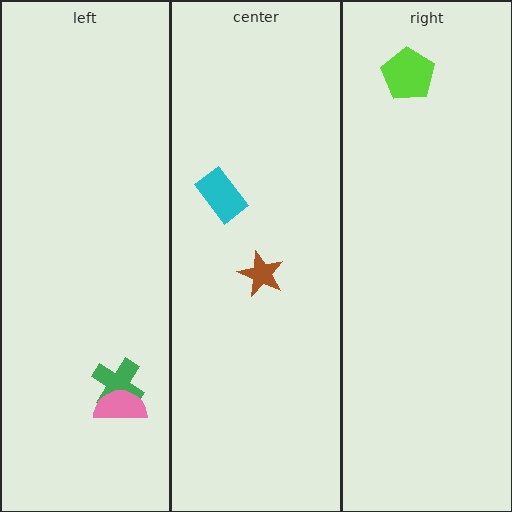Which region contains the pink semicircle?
The left region.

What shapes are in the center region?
The cyan rectangle, the brown star.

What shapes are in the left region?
The green cross, the pink semicircle.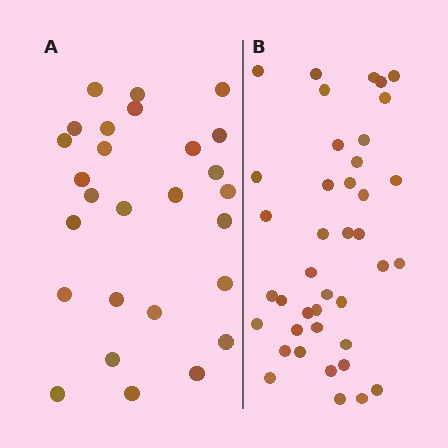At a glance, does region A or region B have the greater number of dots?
Region B (the right region) has more dots.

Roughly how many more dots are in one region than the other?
Region B has approximately 15 more dots than region A.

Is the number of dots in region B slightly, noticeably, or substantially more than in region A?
Region B has substantially more. The ratio is roughly 1.5 to 1.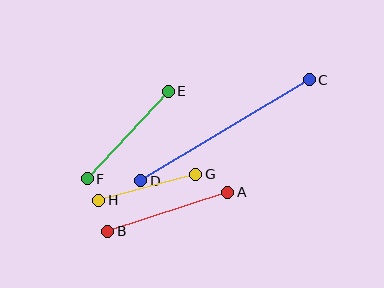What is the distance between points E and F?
The distance is approximately 119 pixels.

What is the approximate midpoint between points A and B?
The midpoint is at approximately (168, 212) pixels.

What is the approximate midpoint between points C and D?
The midpoint is at approximately (225, 130) pixels.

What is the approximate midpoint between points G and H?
The midpoint is at approximately (147, 187) pixels.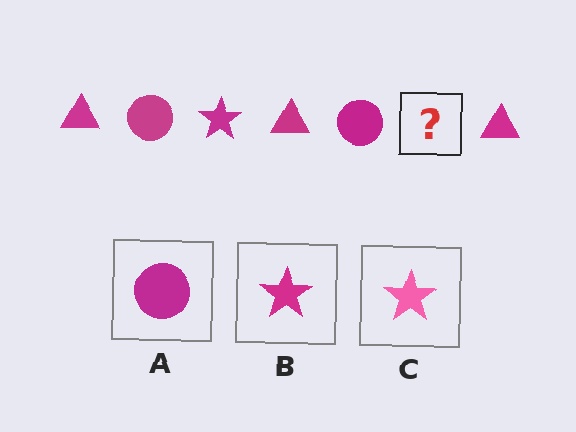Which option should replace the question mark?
Option B.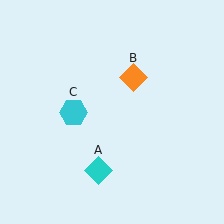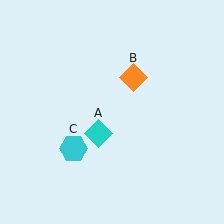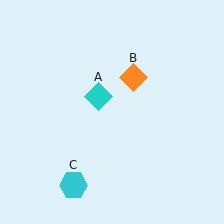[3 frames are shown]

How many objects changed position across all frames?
2 objects changed position: cyan diamond (object A), cyan hexagon (object C).